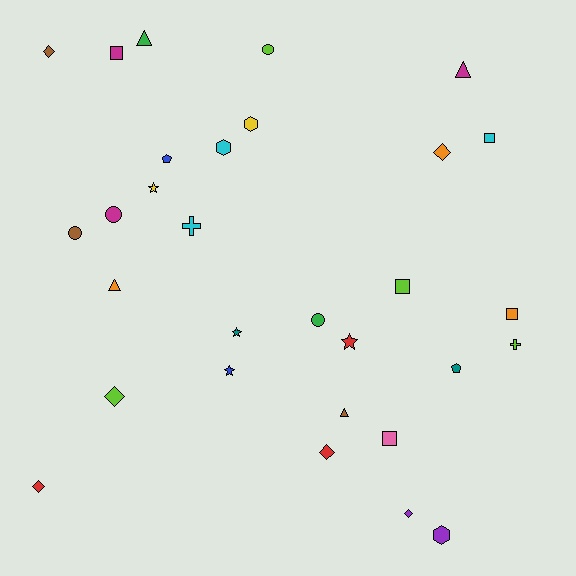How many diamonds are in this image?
There are 6 diamonds.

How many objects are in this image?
There are 30 objects.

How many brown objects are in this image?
There are 3 brown objects.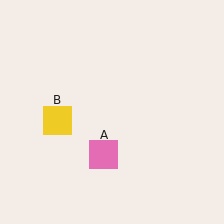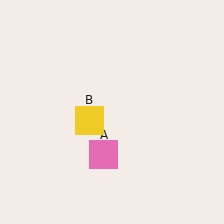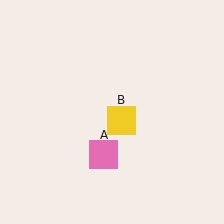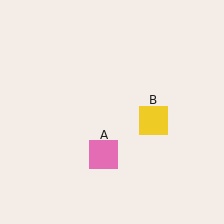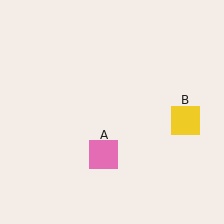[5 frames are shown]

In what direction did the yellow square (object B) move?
The yellow square (object B) moved right.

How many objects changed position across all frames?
1 object changed position: yellow square (object B).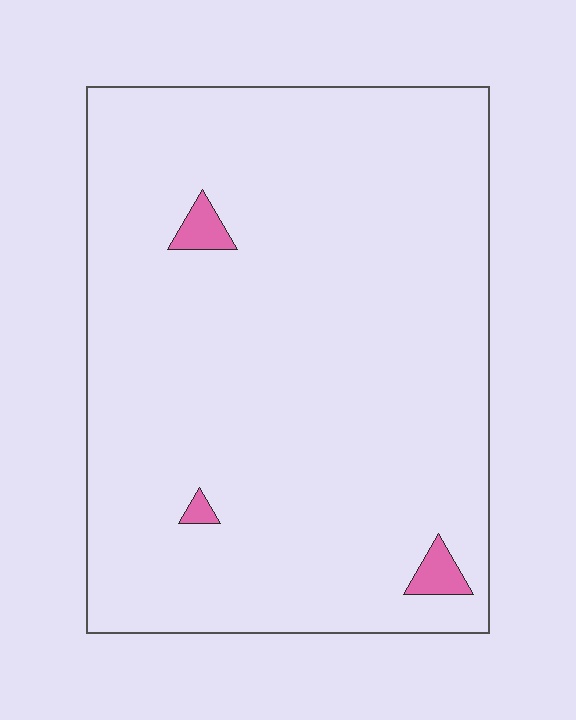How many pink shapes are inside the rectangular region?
3.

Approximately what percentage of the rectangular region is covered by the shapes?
Approximately 0%.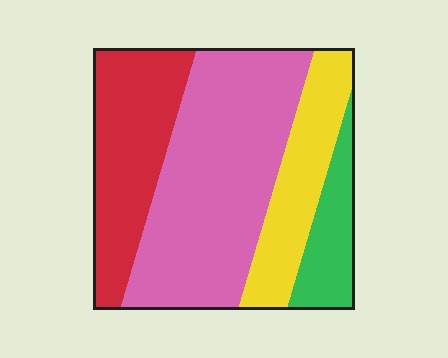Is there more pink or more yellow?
Pink.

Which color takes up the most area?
Pink, at roughly 45%.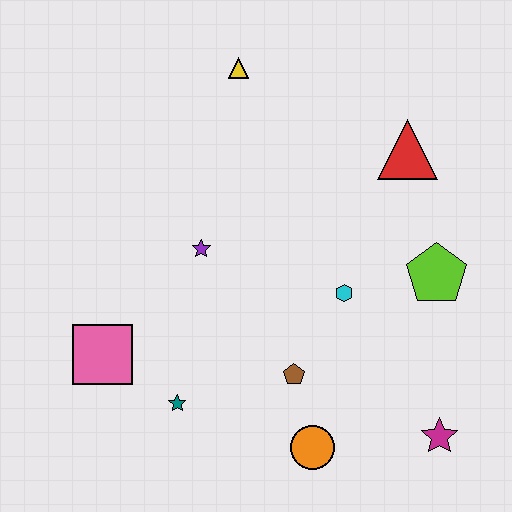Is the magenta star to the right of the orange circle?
Yes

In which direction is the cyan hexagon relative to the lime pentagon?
The cyan hexagon is to the left of the lime pentagon.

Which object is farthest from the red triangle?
The pink square is farthest from the red triangle.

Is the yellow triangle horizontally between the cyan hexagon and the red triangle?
No